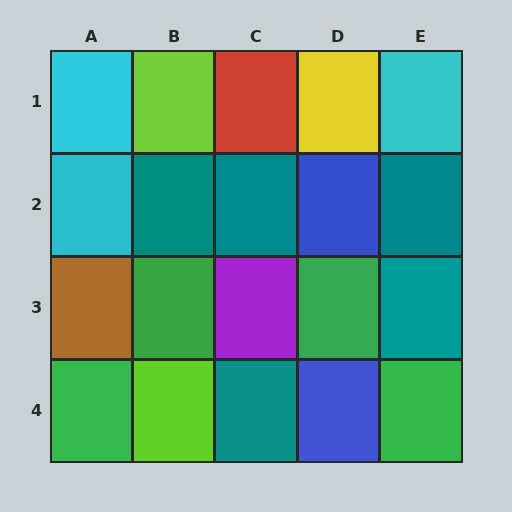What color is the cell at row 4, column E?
Green.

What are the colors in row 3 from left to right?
Brown, green, purple, green, teal.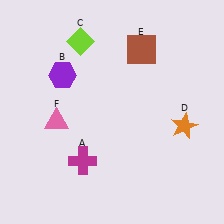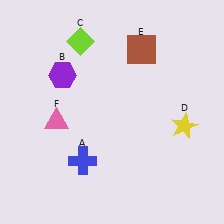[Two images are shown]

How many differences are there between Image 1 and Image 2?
There are 2 differences between the two images.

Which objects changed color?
A changed from magenta to blue. D changed from orange to yellow.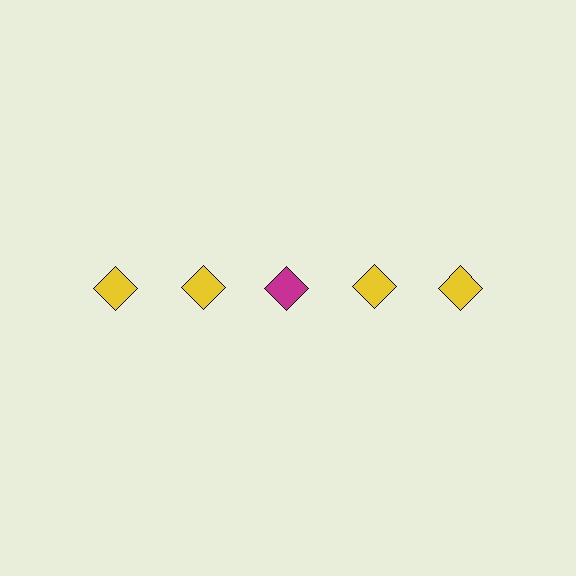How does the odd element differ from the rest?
It has a different color: magenta instead of yellow.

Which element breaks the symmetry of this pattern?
The magenta diamond in the top row, center column breaks the symmetry. All other shapes are yellow diamonds.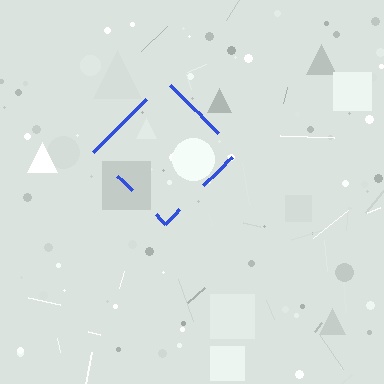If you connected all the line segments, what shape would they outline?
They would outline a diamond.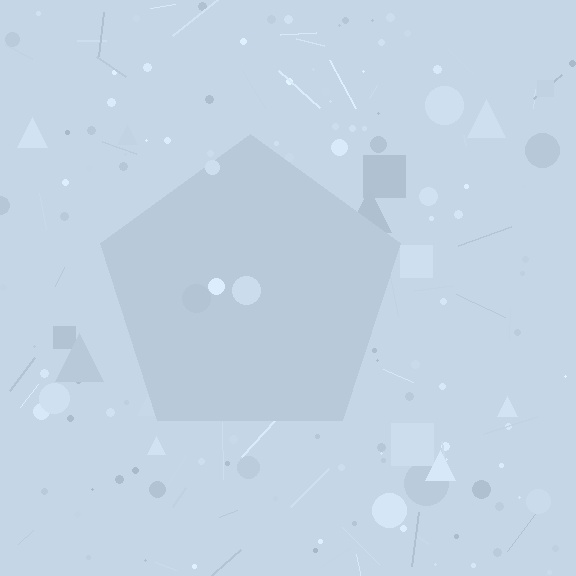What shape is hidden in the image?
A pentagon is hidden in the image.